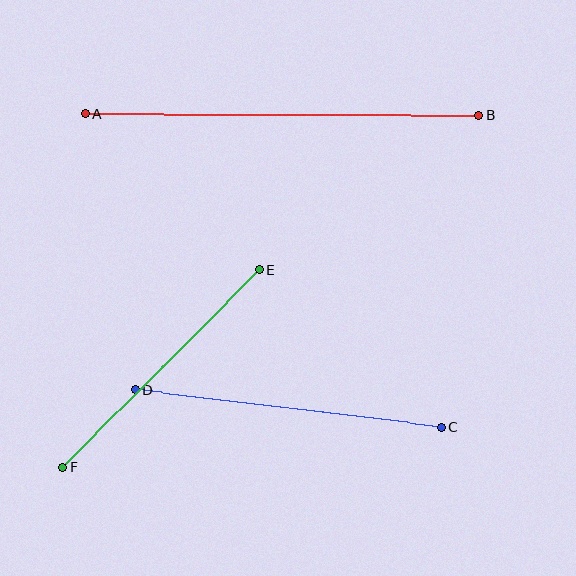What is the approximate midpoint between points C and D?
The midpoint is at approximately (288, 408) pixels.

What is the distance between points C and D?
The distance is approximately 309 pixels.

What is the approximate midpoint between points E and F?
The midpoint is at approximately (161, 368) pixels.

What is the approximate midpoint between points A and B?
The midpoint is at approximately (282, 114) pixels.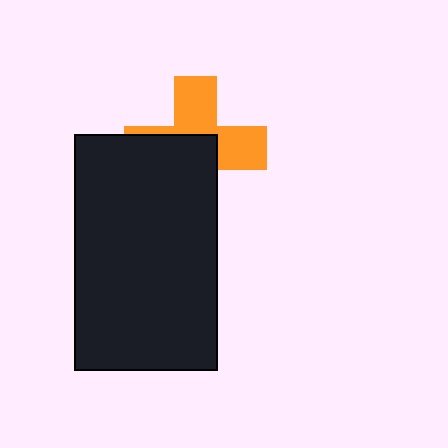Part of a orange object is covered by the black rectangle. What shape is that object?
It is a cross.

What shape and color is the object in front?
The object in front is a black rectangle.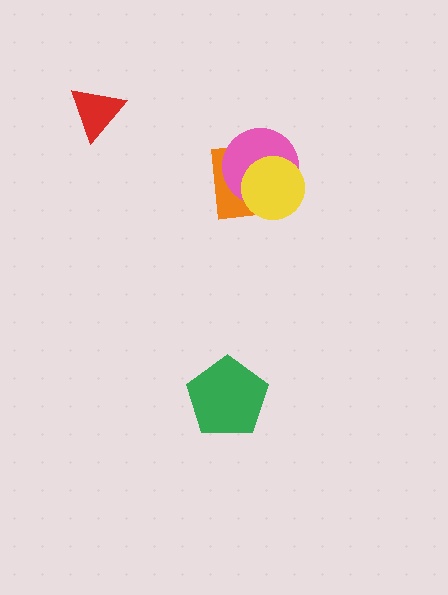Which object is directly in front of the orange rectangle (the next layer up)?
The pink circle is directly in front of the orange rectangle.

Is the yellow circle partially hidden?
No, no other shape covers it.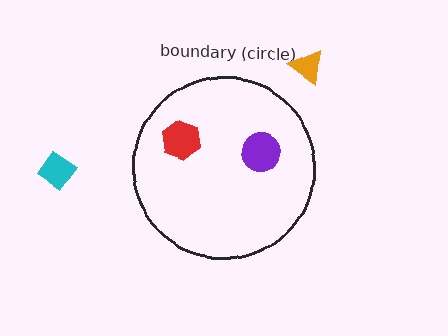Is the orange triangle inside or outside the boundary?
Outside.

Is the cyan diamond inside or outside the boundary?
Outside.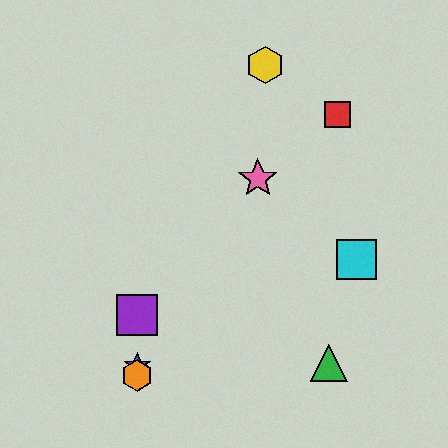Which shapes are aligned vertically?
The blue star, the purple square, the orange hexagon are aligned vertically.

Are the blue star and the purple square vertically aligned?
Yes, both are at x≈137.